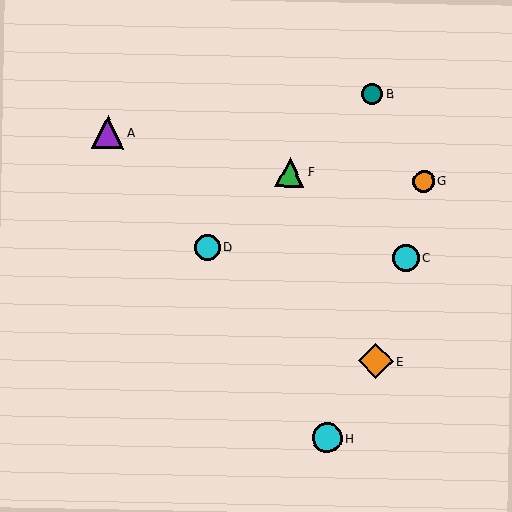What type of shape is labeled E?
Shape E is an orange diamond.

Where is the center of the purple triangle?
The center of the purple triangle is at (108, 132).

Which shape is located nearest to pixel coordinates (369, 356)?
The orange diamond (labeled E) at (376, 361) is nearest to that location.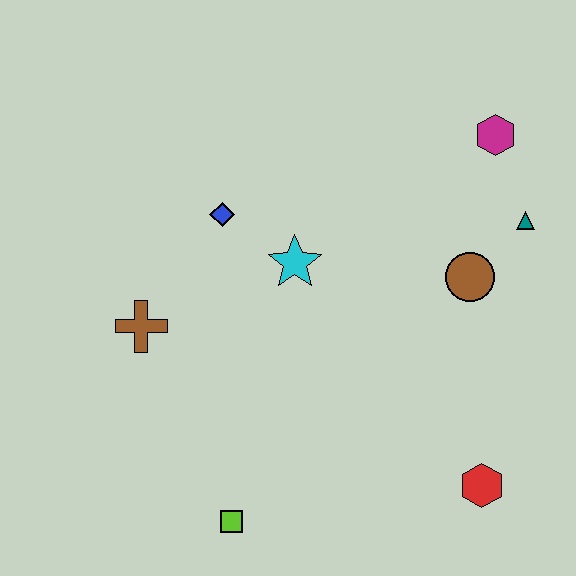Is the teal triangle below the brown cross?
No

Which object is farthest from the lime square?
The magenta hexagon is farthest from the lime square.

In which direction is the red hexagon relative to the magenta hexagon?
The red hexagon is below the magenta hexagon.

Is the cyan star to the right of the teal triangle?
No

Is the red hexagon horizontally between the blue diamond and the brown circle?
No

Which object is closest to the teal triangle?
The brown circle is closest to the teal triangle.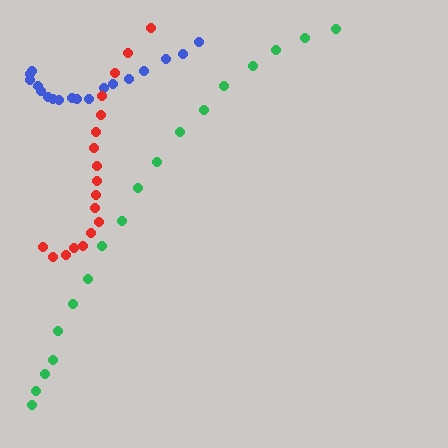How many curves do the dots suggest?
There are 3 distinct paths.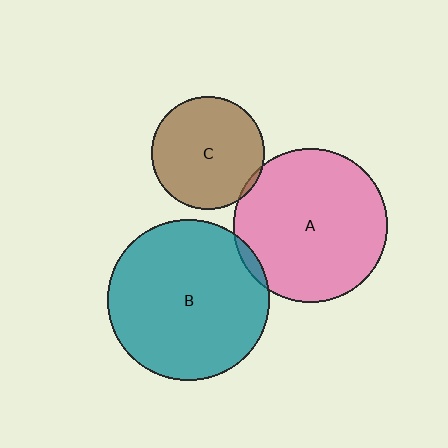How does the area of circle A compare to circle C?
Approximately 1.8 times.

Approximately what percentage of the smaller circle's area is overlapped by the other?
Approximately 5%.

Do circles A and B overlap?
Yes.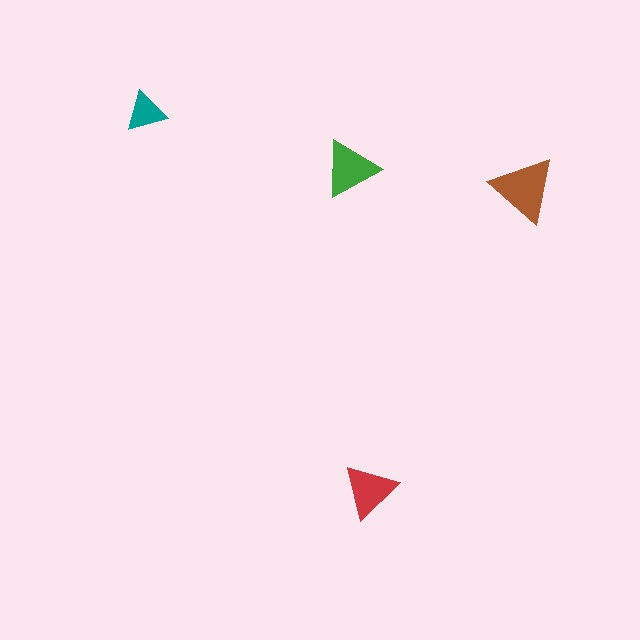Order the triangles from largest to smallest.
the brown one, the green one, the red one, the teal one.